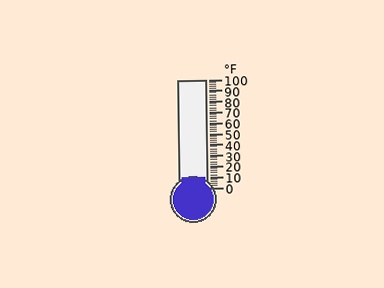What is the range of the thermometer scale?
The thermometer scale ranges from 0°F to 100°F.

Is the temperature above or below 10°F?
The temperature is at 10°F.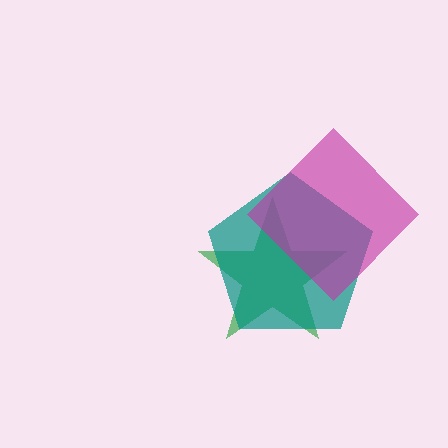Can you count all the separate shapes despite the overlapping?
Yes, there are 3 separate shapes.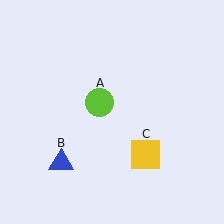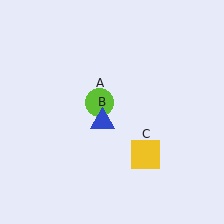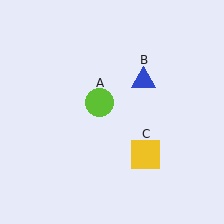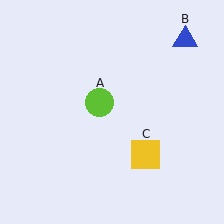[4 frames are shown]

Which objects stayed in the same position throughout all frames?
Lime circle (object A) and yellow square (object C) remained stationary.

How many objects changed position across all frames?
1 object changed position: blue triangle (object B).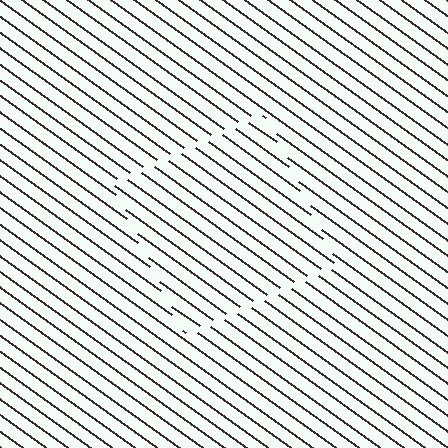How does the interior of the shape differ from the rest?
The interior of the shape contains the same grating, shifted by half a period — the contour is defined by the phase discontinuity where line-ends from the inner and outer gratings abut.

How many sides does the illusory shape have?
4 sides — the line-ends trace a square.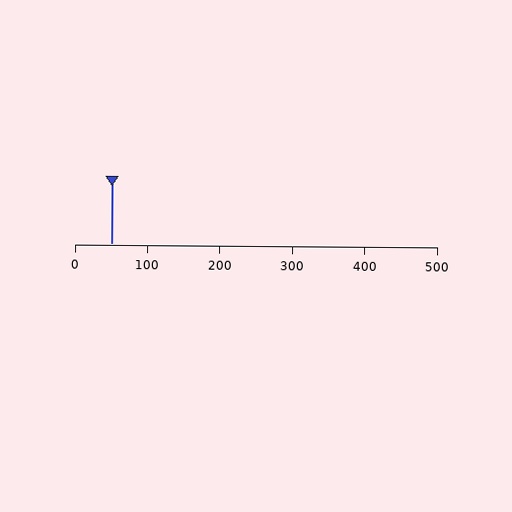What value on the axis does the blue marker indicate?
The marker indicates approximately 50.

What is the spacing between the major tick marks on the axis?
The major ticks are spaced 100 apart.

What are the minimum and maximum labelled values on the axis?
The axis runs from 0 to 500.